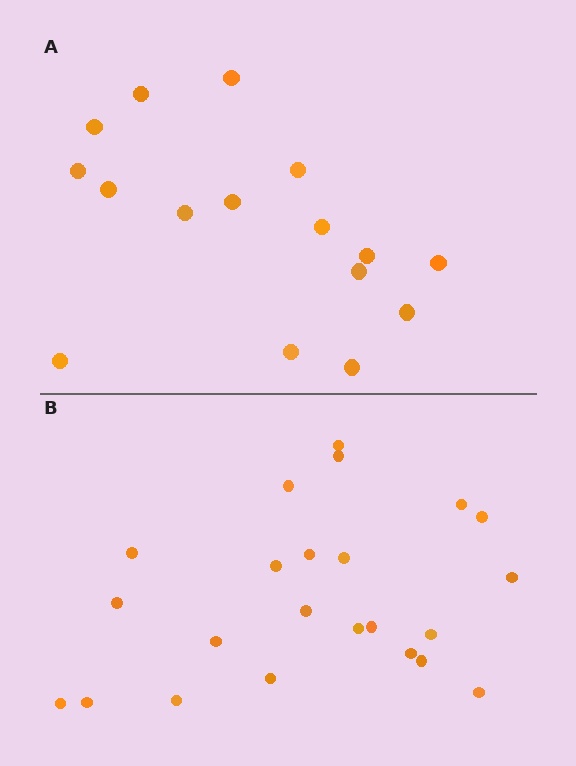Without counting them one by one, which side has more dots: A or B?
Region B (the bottom region) has more dots.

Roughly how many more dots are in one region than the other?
Region B has roughly 8 or so more dots than region A.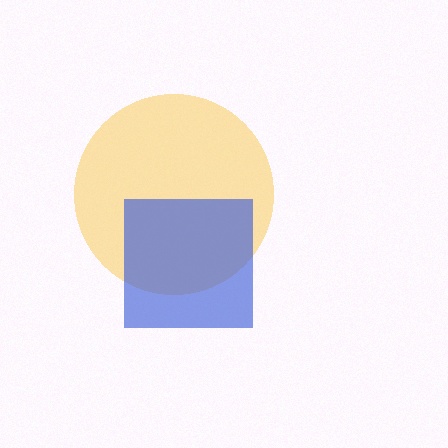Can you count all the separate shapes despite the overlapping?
Yes, there are 2 separate shapes.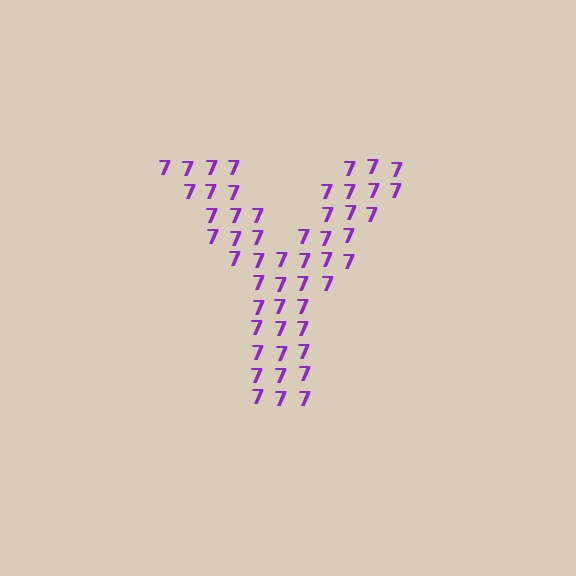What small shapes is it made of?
It is made of small digit 7's.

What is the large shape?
The large shape is the letter Y.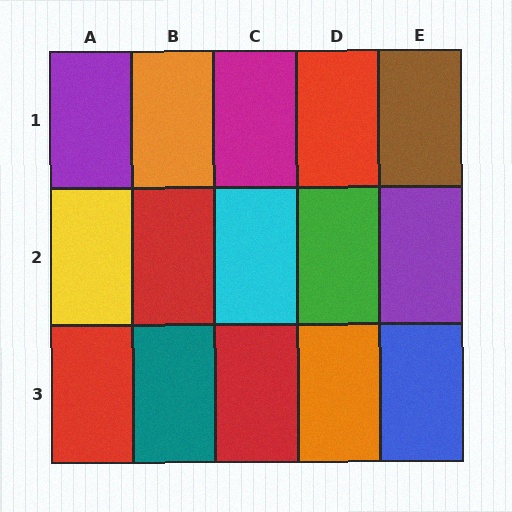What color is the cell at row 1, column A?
Purple.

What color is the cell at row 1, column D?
Red.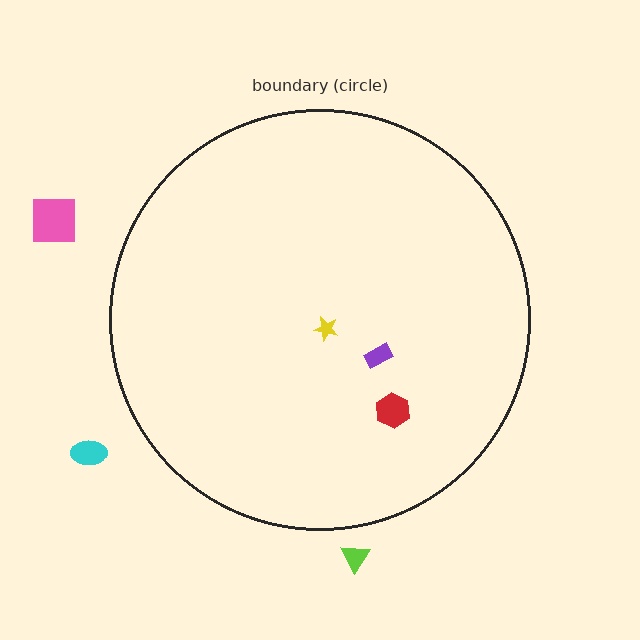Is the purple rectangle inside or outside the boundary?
Inside.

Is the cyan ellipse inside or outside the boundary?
Outside.